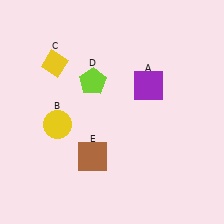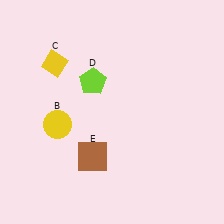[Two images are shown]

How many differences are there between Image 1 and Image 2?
There is 1 difference between the two images.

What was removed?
The purple square (A) was removed in Image 2.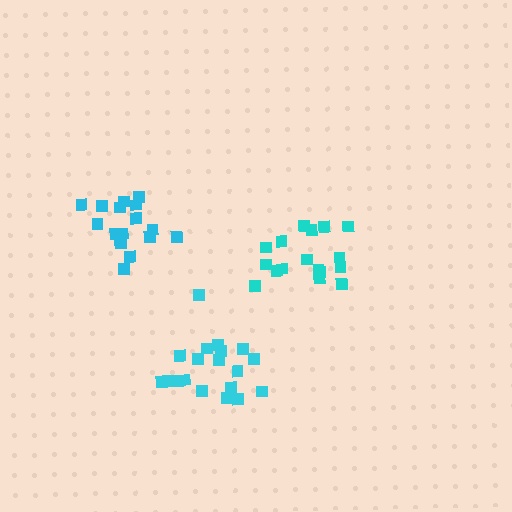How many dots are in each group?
Group 1: 17 dots, Group 2: 17 dots, Group 3: 19 dots (53 total).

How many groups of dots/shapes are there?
There are 3 groups.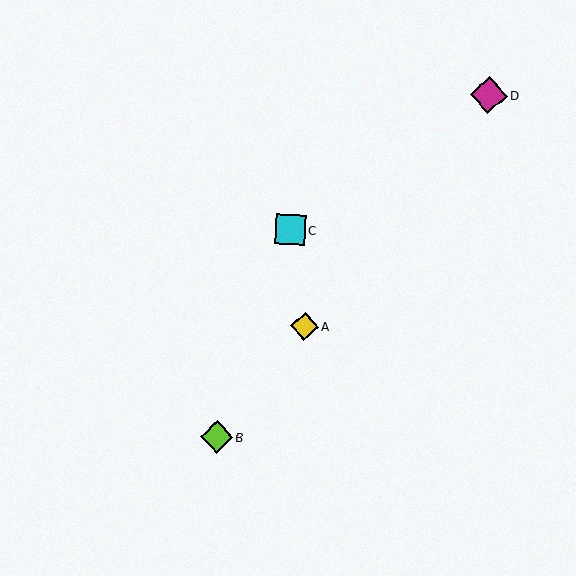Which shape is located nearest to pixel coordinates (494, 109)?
The magenta diamond (labeled D) at (489, 95) is nearest to that location.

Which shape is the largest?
The magenta diamond (labeled D) is the largest.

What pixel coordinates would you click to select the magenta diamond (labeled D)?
Click at (489, 95) to select the magenta diamond D.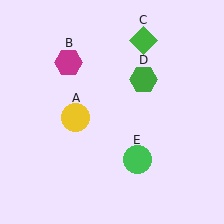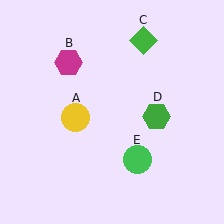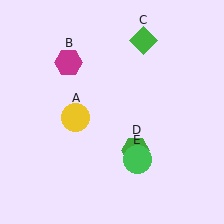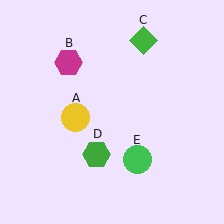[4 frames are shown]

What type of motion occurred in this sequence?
The green hexagon (object D) rotated clockwise around the center of the scene.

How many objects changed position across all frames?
1 object changed position: green hexagon (object D).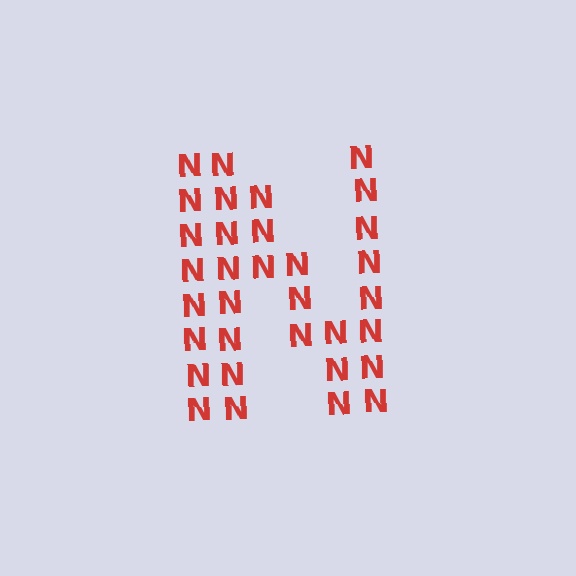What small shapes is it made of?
It is made of small letter N's.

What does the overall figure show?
The overall figure shows the letter N.